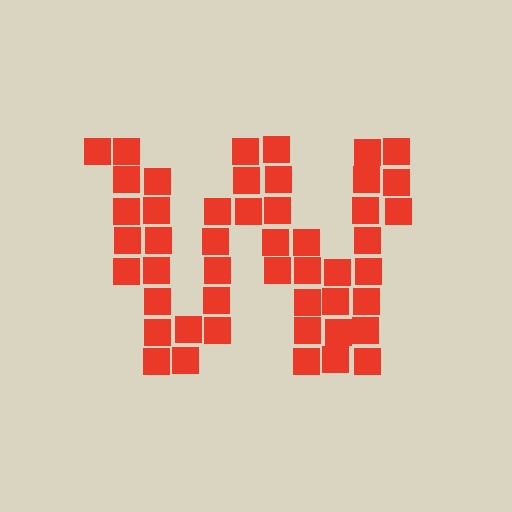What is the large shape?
The large shape is the letter W.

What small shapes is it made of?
It is made of small squares.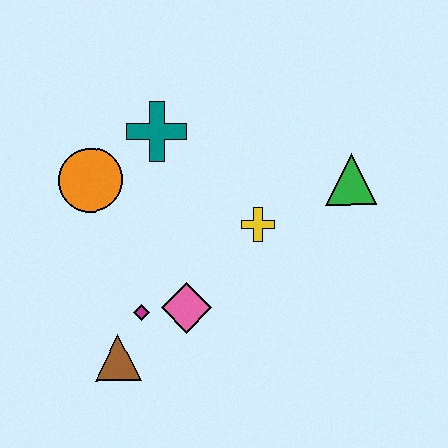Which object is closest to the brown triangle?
The magenta diamond is closest to the brown triangle.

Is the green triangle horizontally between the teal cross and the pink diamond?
No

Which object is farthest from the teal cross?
The brown triangle is farthest from the teal cross.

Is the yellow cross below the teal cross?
Yes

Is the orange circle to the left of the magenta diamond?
Yes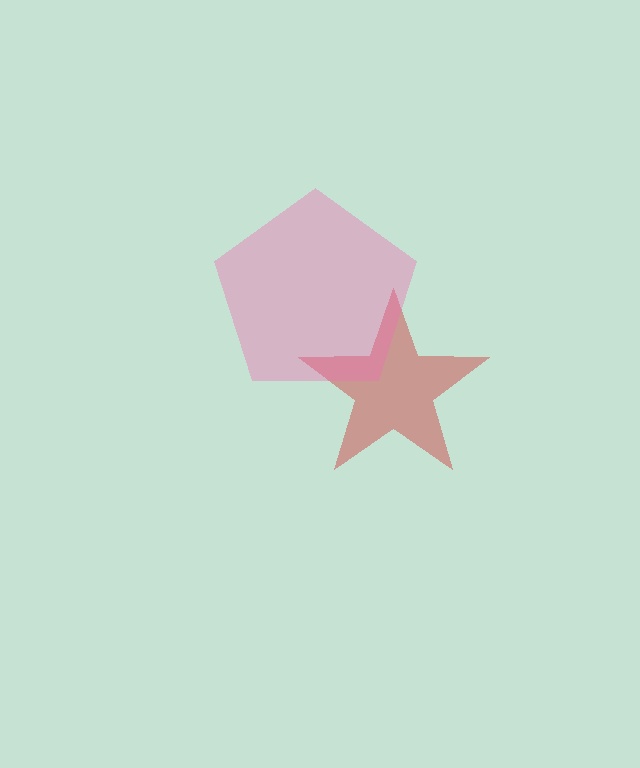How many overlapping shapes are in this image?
There are 2 overlapping shapes in the image.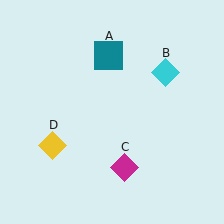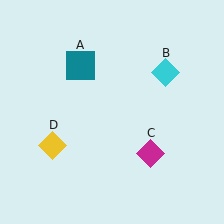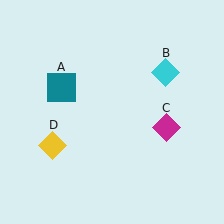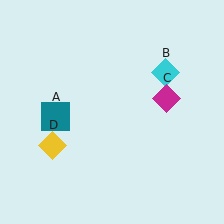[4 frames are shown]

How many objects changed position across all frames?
2 objects changed position: teal square (object A), magenta diamond (object C).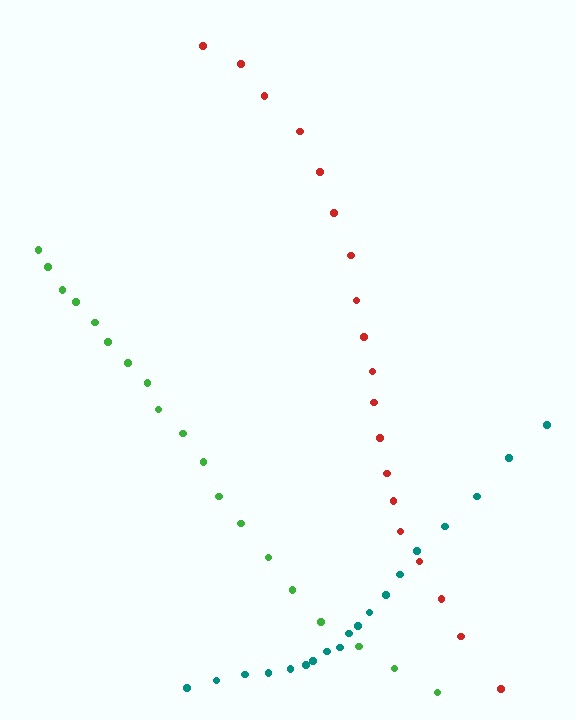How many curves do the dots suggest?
There are 3 distinct paths.